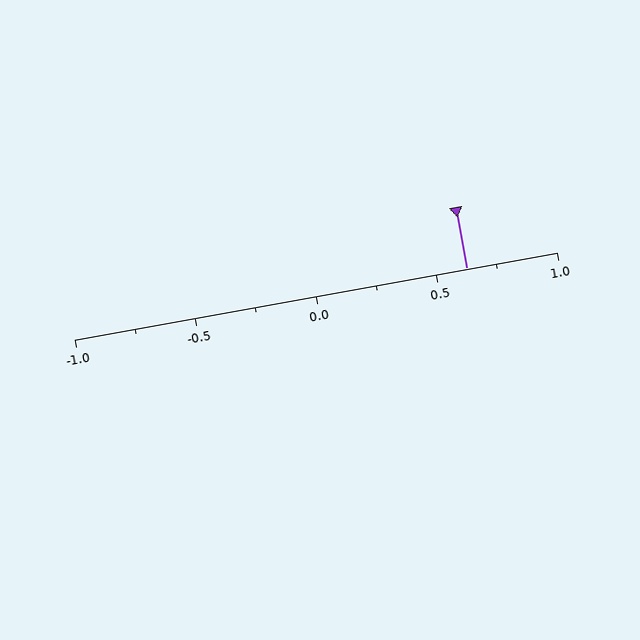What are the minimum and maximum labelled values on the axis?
The axis runs from -1.0 to 1.0.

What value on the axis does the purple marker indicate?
The marker indicates approximately 0.62.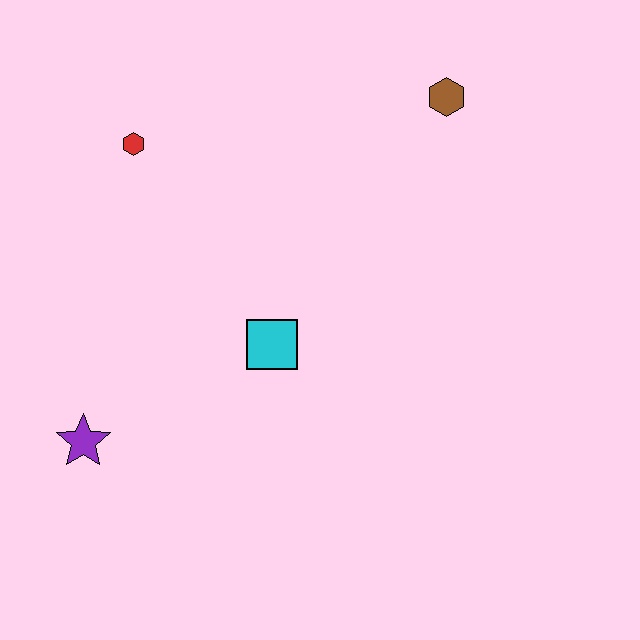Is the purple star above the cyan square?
No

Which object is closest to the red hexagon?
The cyan square is closest to the red hexagon.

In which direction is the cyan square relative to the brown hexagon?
The cyan square is below the brown hexagon.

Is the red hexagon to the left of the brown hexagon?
Yes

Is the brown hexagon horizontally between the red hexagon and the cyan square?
No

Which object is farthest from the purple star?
The brown hexagon is farthest from the purple star.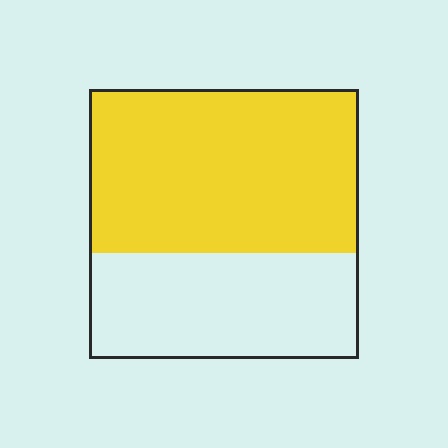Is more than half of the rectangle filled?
Yes.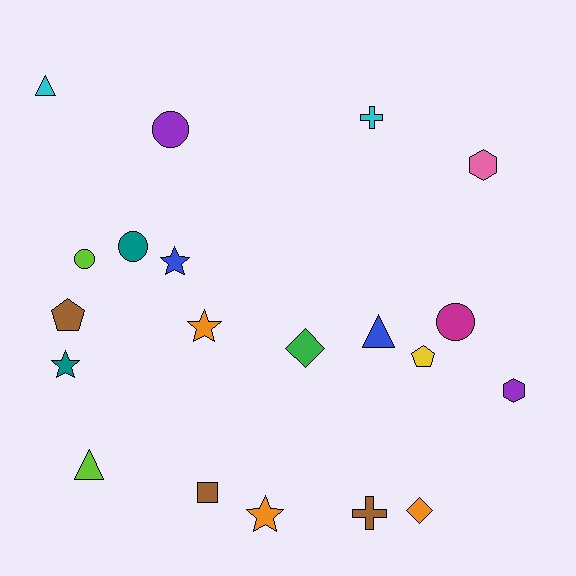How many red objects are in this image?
There are no red objects.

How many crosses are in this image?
There are 2 crosses.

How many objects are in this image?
There are 20 objects.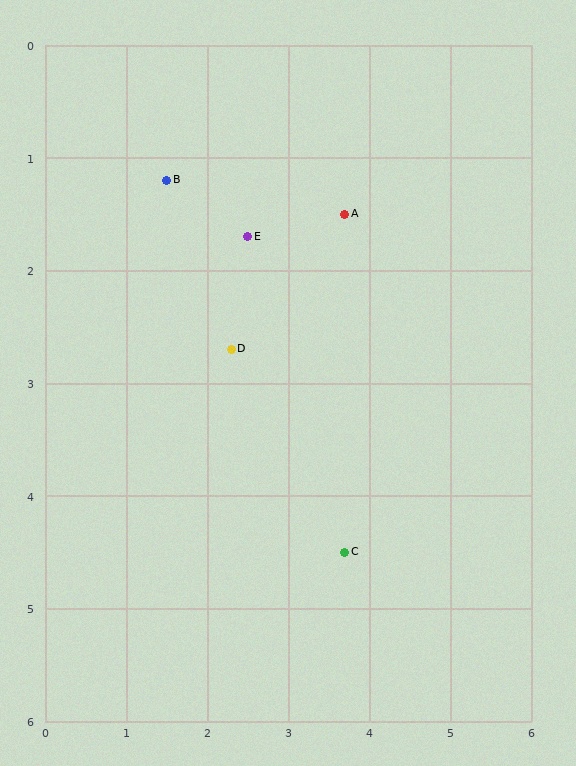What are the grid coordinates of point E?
Point E is at approximately (2.5, 1.7).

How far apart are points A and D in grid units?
Points A and D are about 1.8 grid units apart.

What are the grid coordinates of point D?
Point D is at approximately (2.3, 2.7).